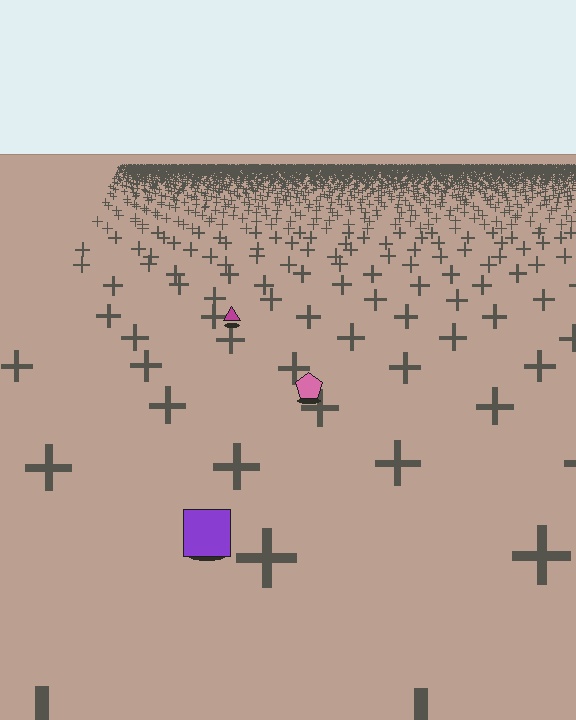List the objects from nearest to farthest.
From nearest to farthest: the purple square, the pink pentagon, the magenta triangle.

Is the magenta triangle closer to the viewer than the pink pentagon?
No. The pink pentagon is closer — you can tell from the texture gradient: the ground texture is coarser near it.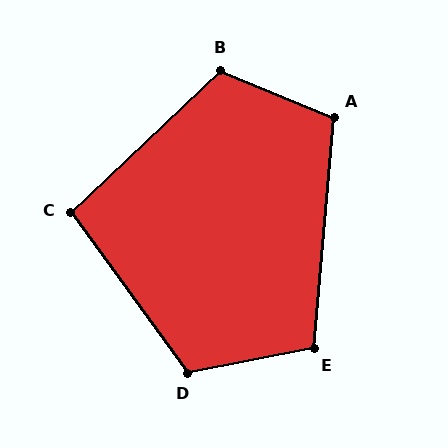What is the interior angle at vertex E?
Approximately 106 degrees (obtuse).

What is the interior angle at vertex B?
Approximately 114 degrees (obtuse).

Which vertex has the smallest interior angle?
C, at approximately 98 degrees.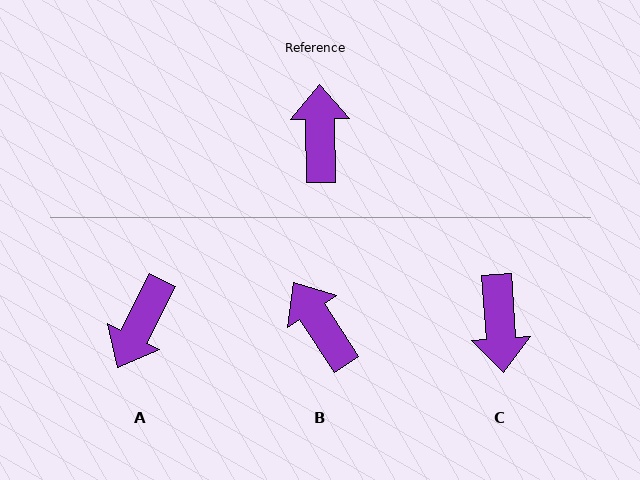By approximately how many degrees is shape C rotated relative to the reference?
Approximately 177 degrees clockwise.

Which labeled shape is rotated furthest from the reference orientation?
C, about 177 degrees away.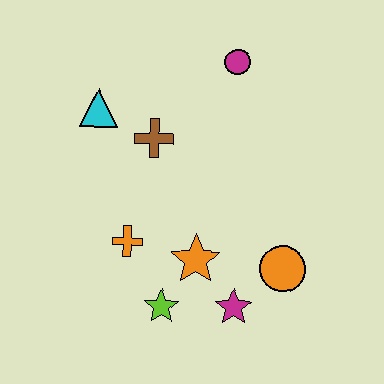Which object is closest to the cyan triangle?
The brown cross is closest to the cyan triangle.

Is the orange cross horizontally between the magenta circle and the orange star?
No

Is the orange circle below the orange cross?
Yes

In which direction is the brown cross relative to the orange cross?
The brown cross is above the orange cross.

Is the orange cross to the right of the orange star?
No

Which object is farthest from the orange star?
The magenta circle is farthest from the orange star.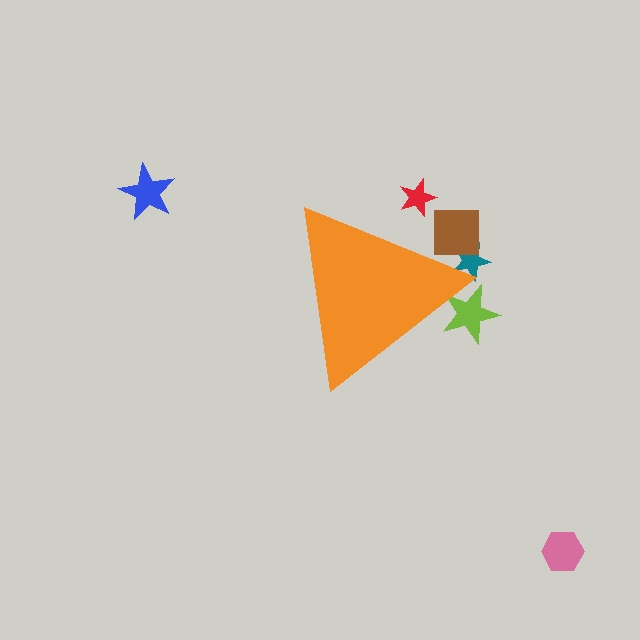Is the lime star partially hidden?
Yes, the lime star is partially hidden behind the orange triangle.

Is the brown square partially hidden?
Yes, the brown square is partially hidden behind the orange triangle.